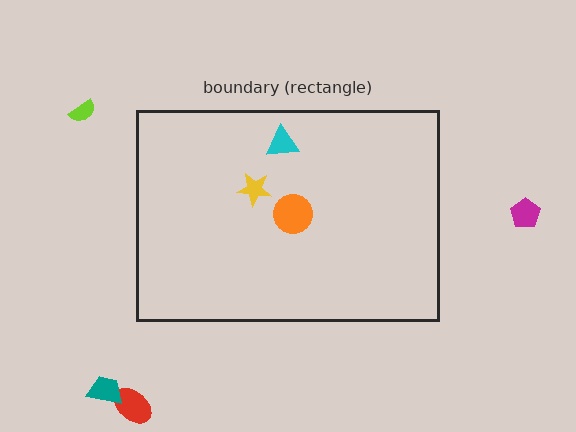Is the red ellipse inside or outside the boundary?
Outside.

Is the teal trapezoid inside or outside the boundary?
Outside.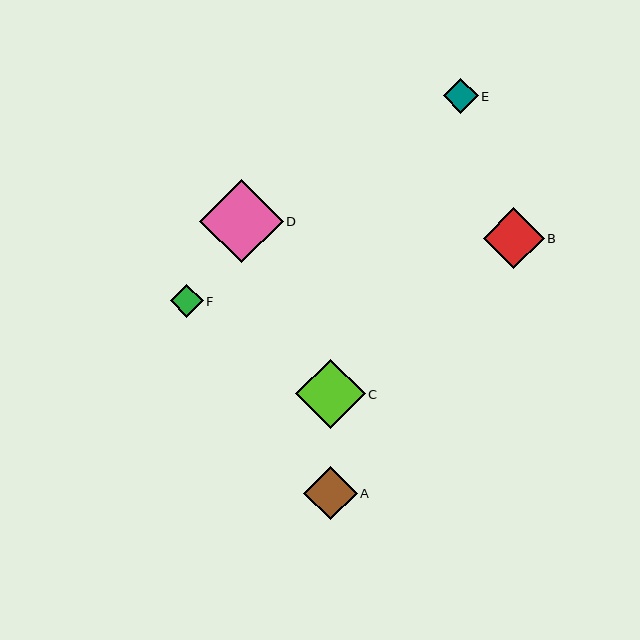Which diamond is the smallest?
Diamond F is the smallest with a size of approximately 33 pixels.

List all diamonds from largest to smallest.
From largest to smallest: D, C, B, A, E, F.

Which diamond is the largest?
Diamond D is the largest with a size of approximately 83 pixels.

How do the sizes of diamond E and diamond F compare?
Diamond E and diamond F are approximately the same size.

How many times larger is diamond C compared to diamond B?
Diamond C is approximately 1.1 times the size of diamond B.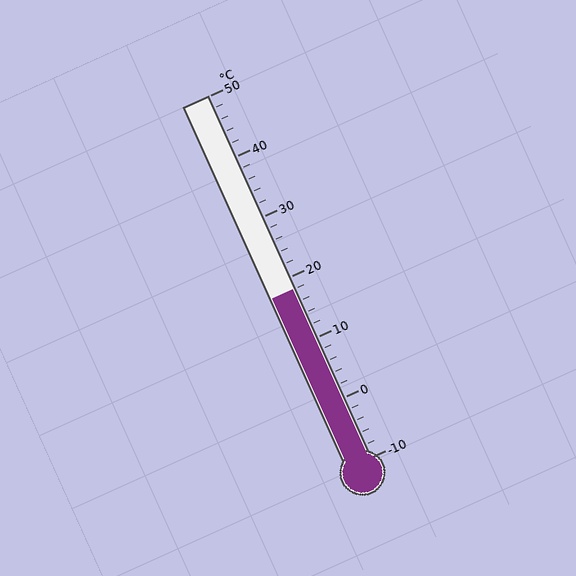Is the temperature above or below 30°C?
The temperature is below 30°C.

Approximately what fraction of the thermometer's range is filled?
The thermometer is filled to approximately 45% of its range.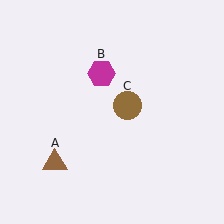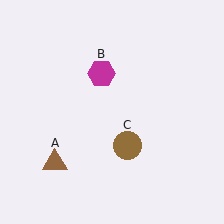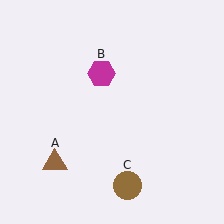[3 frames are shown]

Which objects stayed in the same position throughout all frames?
Brown triangle (object A) and magenta hexagon (object B) remained stationary.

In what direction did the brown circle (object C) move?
The brown circle (object C) moved down.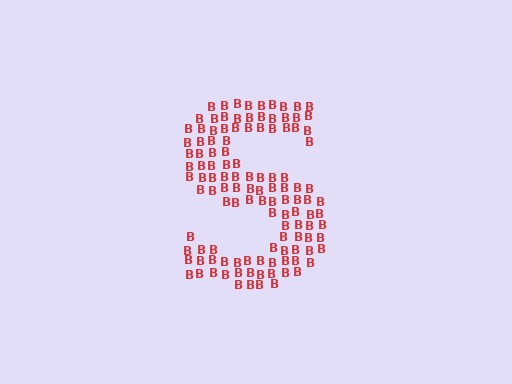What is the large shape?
The large shape is the letter S.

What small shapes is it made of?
It is made of small letter B's.